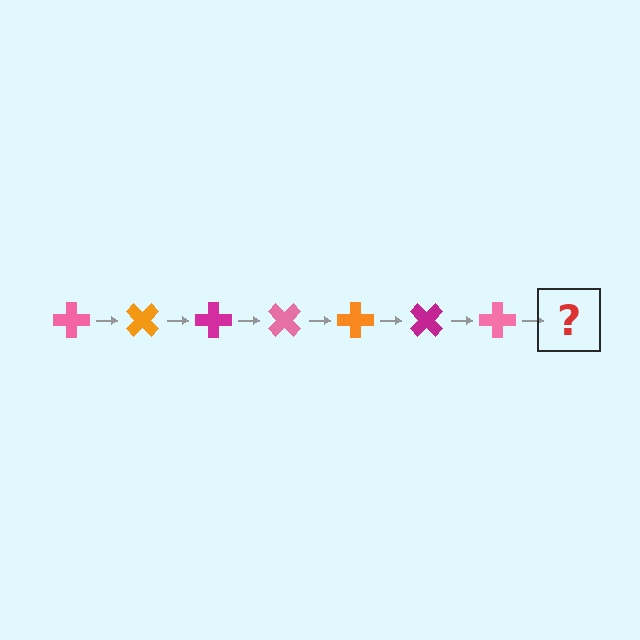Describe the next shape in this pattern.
It should be an orange cross, rotated 315 degrees from the start.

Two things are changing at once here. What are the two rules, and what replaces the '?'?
The two rules are that it rotates 45 degrees each step and the color cycles through pink, orange, and magenta. The '?' should be an orange cross, rotated 315 degrees from the start.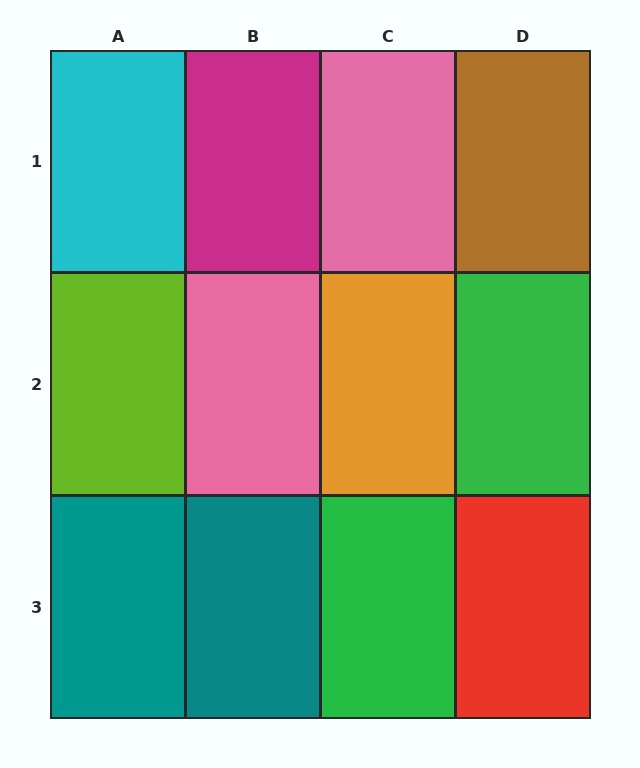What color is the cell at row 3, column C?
Green.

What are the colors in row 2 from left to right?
Lime, pink, orange, green.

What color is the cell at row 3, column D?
Red.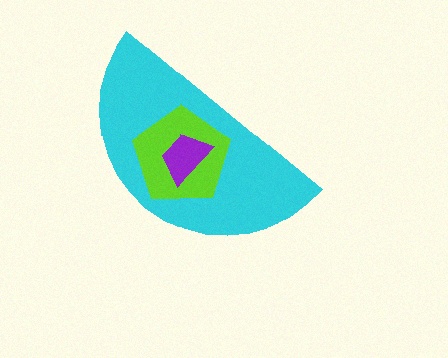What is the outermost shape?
The cyan semicircle.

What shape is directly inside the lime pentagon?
The purple trapezoid.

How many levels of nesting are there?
3.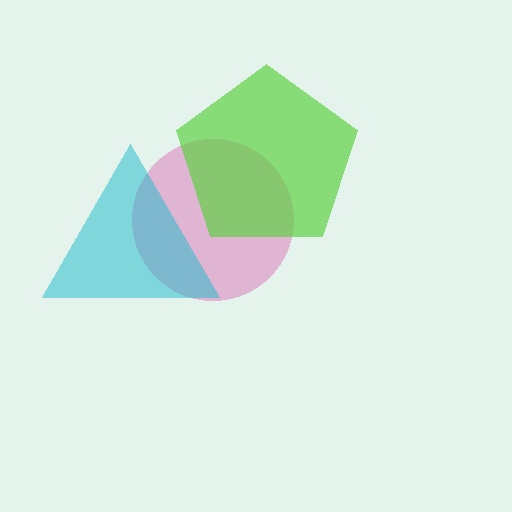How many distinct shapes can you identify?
There are 3 distinct shapes: a pink circle, a lime pentagon, a cyan triangle.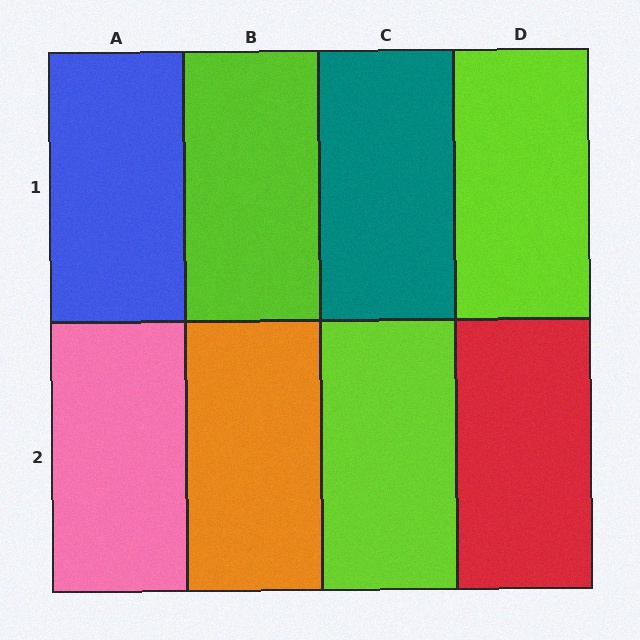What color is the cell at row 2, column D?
Red.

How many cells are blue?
1 cell is blue.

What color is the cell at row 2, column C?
Lime.